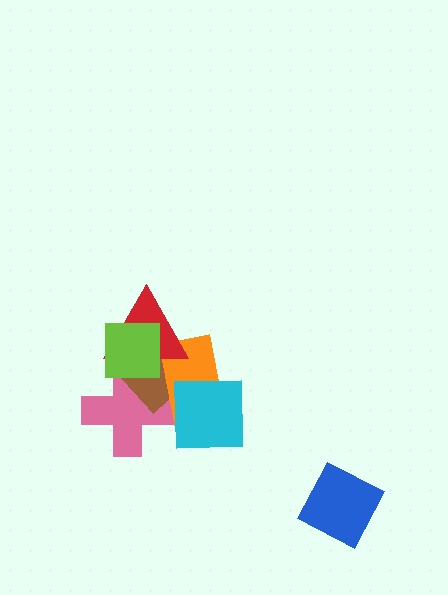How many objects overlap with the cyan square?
1 object overlaps with the cyan square.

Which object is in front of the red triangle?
The lime square is in front of the red triangle.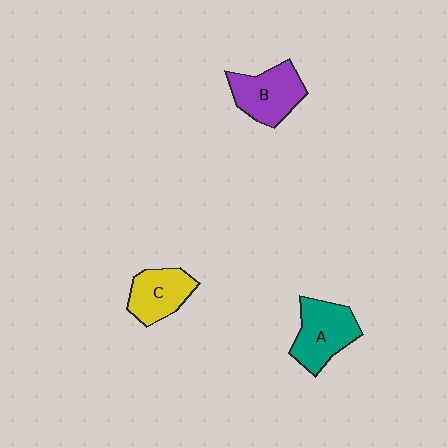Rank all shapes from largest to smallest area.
From largest to smallest: A (teal), B (purple), C (yellow).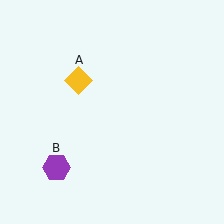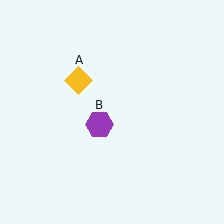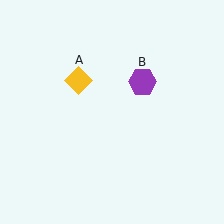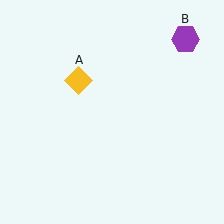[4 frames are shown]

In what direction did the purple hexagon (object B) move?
The purple hexagon (object B) moved up and to the right.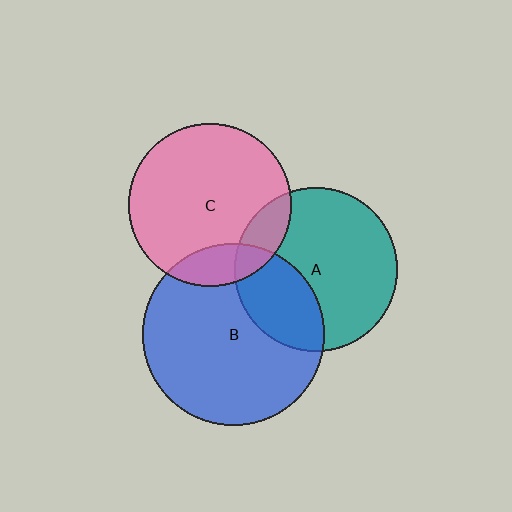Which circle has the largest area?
Circle B (blue).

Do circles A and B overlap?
Yes.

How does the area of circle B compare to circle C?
Approximately 1.3 times.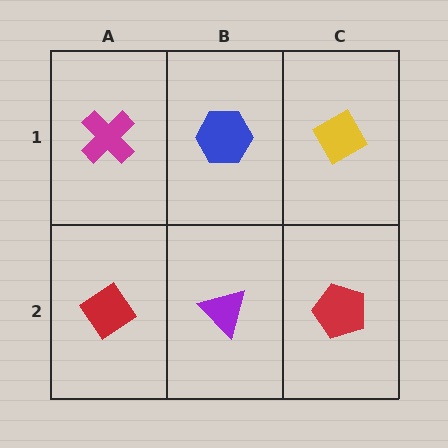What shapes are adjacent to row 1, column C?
A red pentagon (row 2, column C), a blue hexagon (row 1, column B).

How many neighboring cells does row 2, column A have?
2.